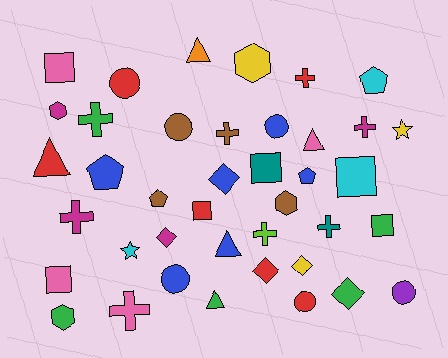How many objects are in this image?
There are 40 objects.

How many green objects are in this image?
There are 5 green objects.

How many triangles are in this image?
There are 5 triangles.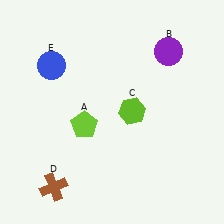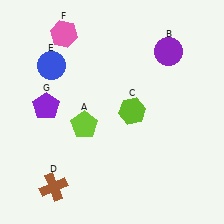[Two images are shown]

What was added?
A pink hexagon (F), a purple pentagon (G) were added in Image 2.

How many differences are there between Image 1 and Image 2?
There are 2 differences between the two images.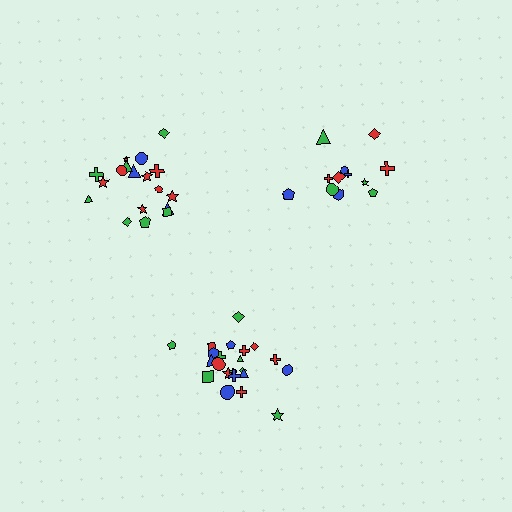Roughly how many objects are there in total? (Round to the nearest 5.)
Roughly 50 objects in total.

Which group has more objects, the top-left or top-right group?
The top-left group.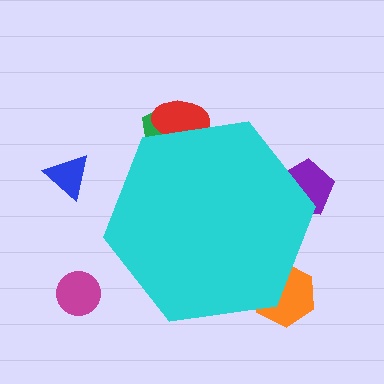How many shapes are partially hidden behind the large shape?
4 shapes are partially hidden.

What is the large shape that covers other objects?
A cyan hexagon.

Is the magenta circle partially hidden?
No, the magenta circle is fully visible.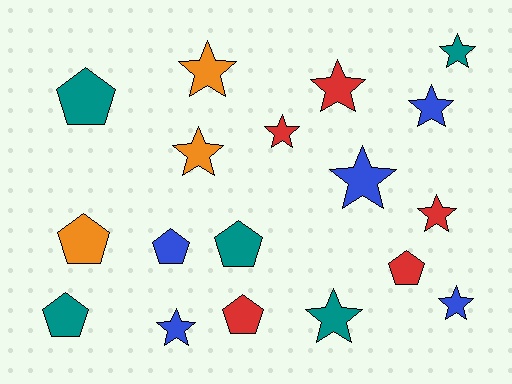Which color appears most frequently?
Red, with 5 objects.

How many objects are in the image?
There are 18 objects.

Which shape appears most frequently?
Star, with 11 objects.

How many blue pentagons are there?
There is 1 blue pentagon.